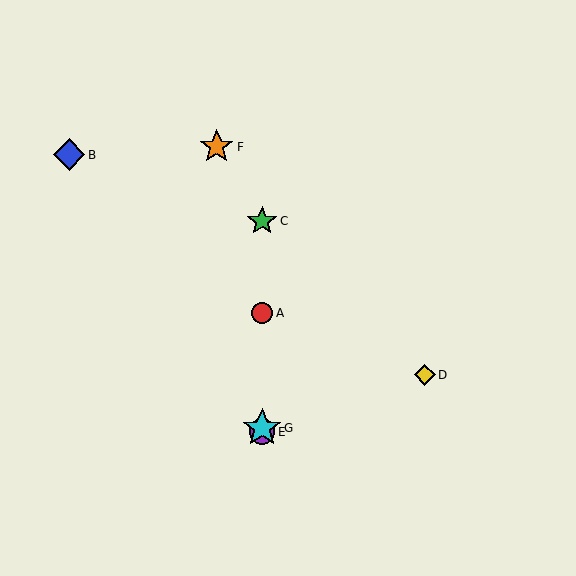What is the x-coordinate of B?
Object B is at x≈69.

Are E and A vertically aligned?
Yes, both are at x≈262.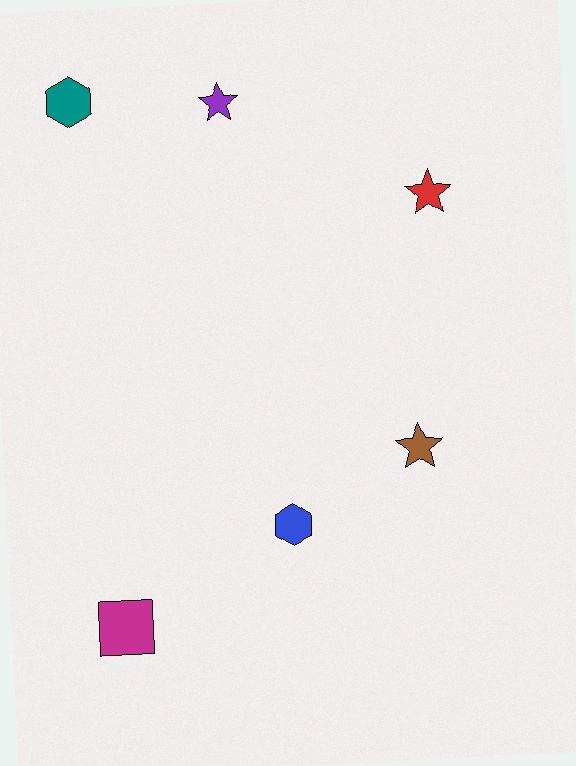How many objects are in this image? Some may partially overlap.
There are 6 objects.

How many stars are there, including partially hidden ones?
There are 3 stars.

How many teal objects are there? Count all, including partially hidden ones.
There is 1 teal object.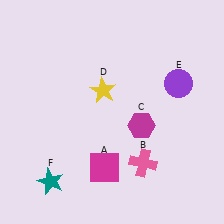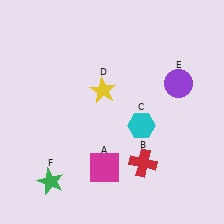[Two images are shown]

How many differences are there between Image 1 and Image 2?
There are 3 differences between the two images.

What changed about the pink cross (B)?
In Image 1, B is pink. In Image 2, it changed to red.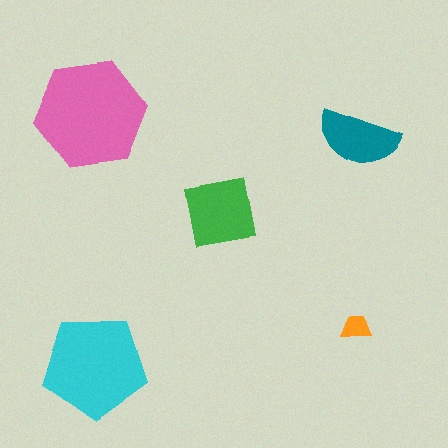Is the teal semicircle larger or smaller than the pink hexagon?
Smaller.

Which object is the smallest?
The orange trapezoid.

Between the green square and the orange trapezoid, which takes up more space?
The green square.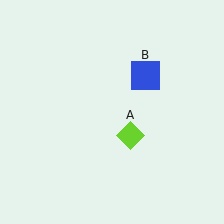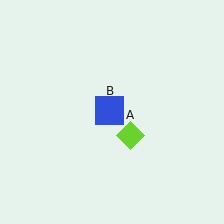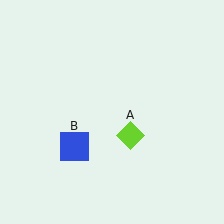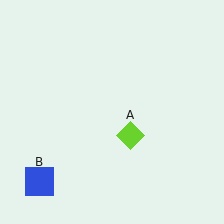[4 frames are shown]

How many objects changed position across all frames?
1 object changed position: blue square (object B).